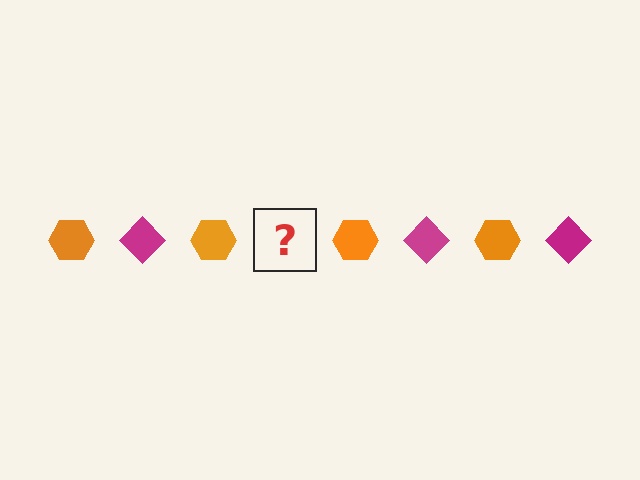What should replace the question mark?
The question mark should be replaced with a magenta diamond.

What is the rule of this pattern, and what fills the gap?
The rule is that the pattern alternates between orange hexagon and magenta diamond. The gap should be filled with a magenta diamond.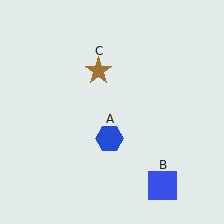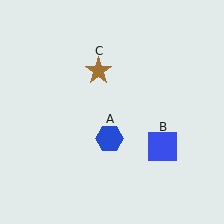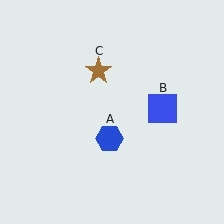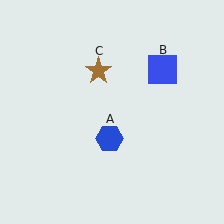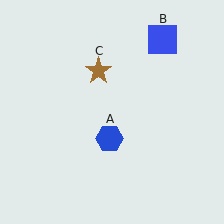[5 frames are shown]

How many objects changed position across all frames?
1 object changed position: blue square (object B).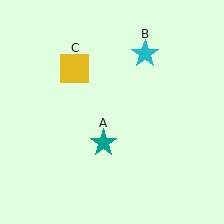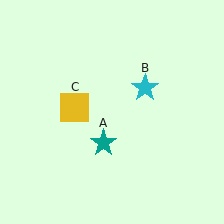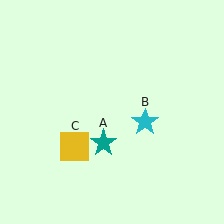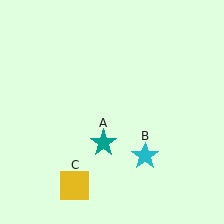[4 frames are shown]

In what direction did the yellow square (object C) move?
The yellow square (object C) moved down.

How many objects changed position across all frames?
2 objects changed position: cyan star (object B), yellow square (object C).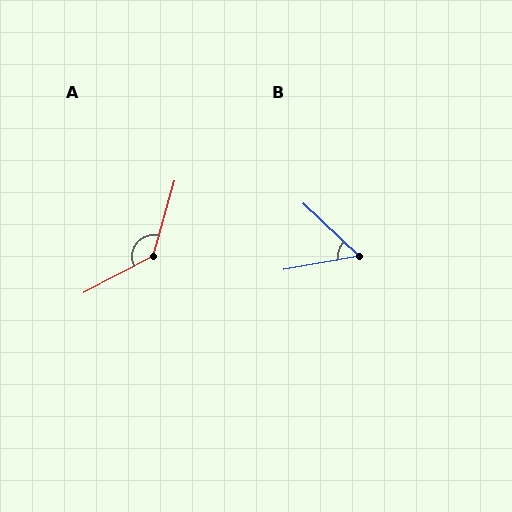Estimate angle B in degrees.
Approximately 54 degrees.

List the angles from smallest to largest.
B (54°), A (134°).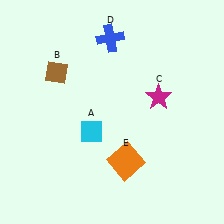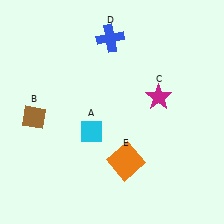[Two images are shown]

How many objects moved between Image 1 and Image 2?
1 object moved between the two images.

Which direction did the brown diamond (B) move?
The brown diamond (B) moved down.